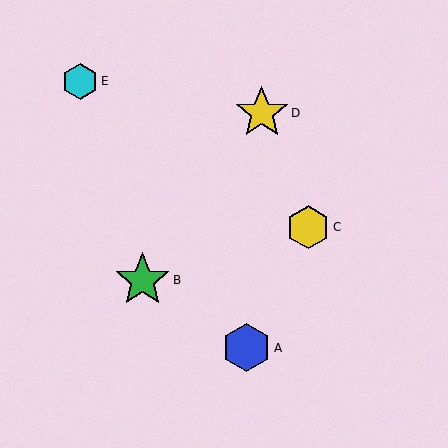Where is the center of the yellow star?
The center of the yellow star is at (262, 113).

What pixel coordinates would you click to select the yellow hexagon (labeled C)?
Click at (308, 227) to select the yellow hexagon C.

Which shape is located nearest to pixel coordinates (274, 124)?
The yellow star (labeled D) at (262, 113) is nearest to that location.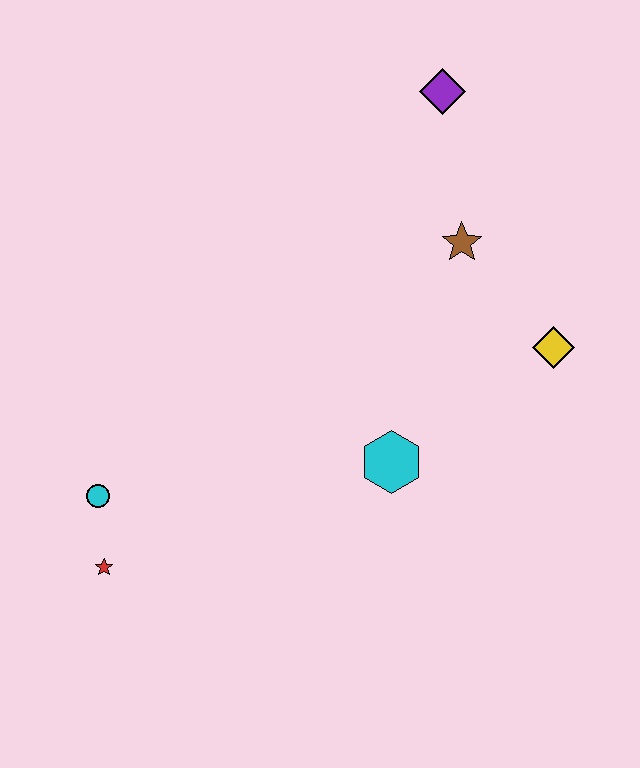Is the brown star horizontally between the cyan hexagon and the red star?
No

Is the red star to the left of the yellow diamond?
Yes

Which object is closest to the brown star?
The yellow diamond is closest to the brown star.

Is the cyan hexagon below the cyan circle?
No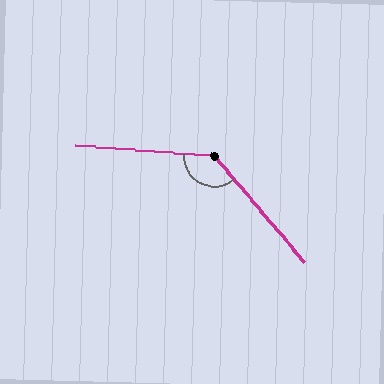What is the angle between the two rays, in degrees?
Approximately 135 degrees.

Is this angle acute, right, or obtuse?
It is obtuse.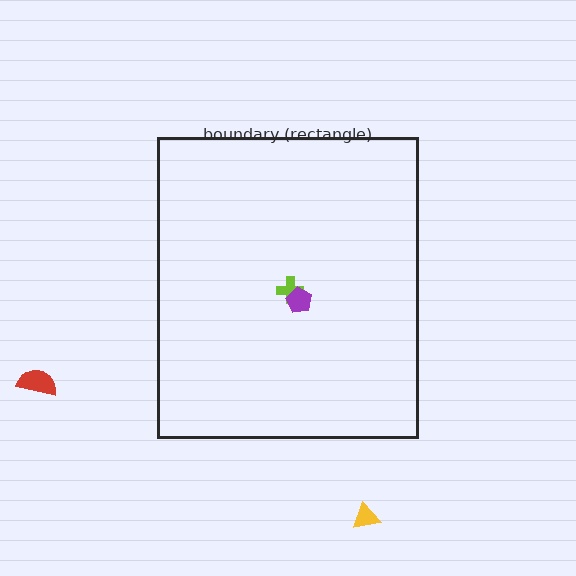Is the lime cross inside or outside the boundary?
Inside.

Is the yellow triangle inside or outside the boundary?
Outside.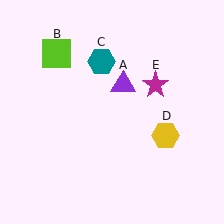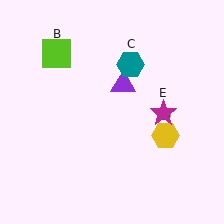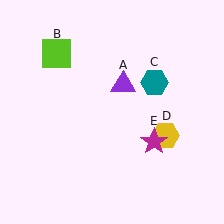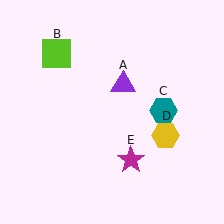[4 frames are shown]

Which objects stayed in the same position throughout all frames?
Purple triangle (object A) and lime square (object B) and yellow hexagon (object D) remained stationary.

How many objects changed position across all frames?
2 objects changed position: teal hexagon (object C), magenta star (object E).